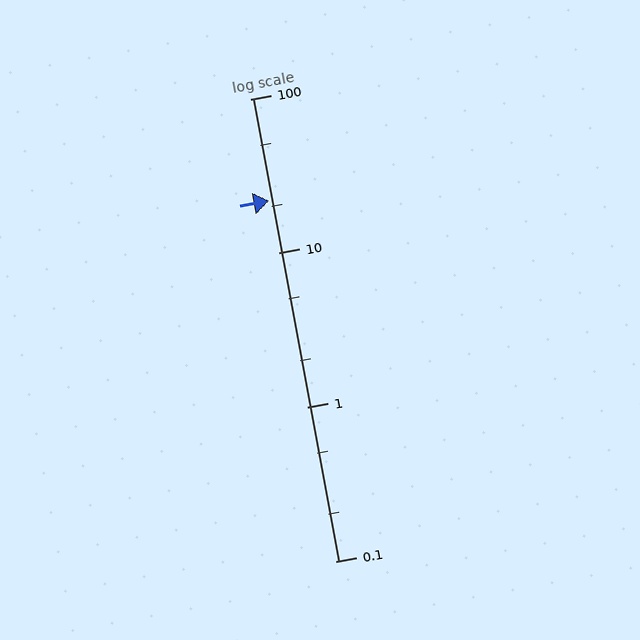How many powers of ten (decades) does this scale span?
The scale spans 3 decades, from 0.1 to 100.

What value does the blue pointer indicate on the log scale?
The pointer indicates approximately 22.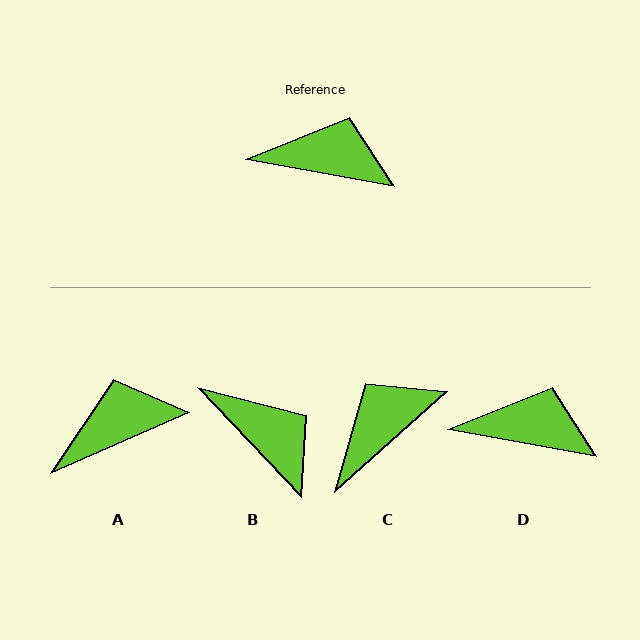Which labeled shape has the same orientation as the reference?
D.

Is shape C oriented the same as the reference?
No, it is off by about 52 degrees.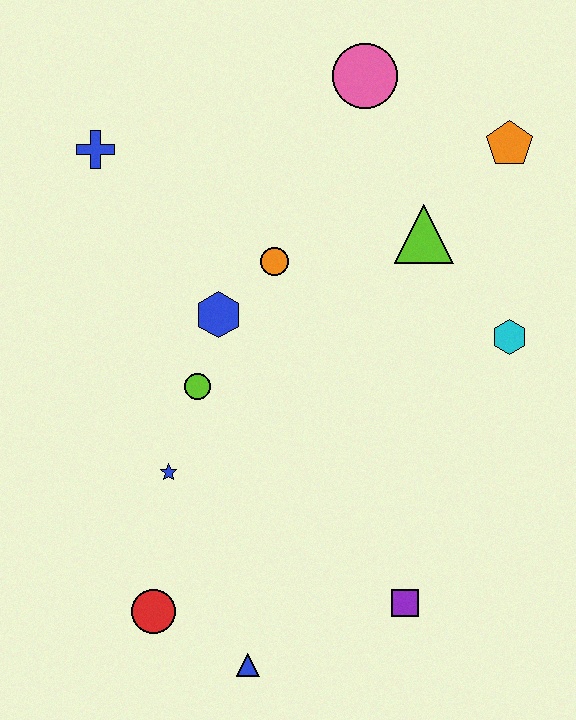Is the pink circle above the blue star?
Yes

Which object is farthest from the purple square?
The blue cross is farthest from the purple square.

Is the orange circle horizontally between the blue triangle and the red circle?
No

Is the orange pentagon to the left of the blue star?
No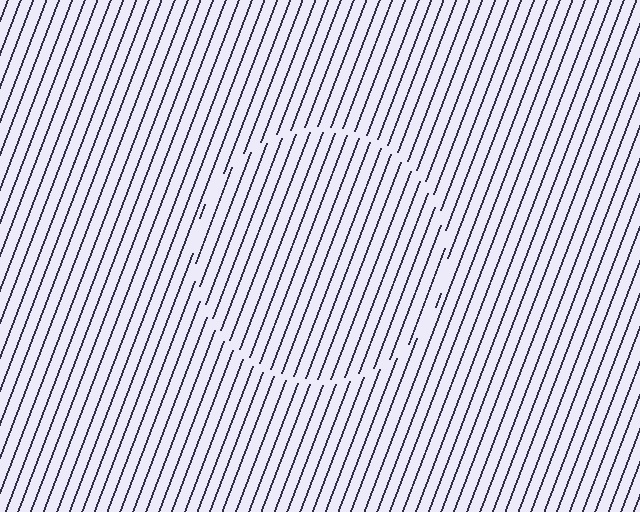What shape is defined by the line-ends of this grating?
An illusory circle. The interior of the shape contains the same grating, shifted by half a period — the contour is defined by the phase discontinuity where line-ends from the inner and outer gratings abut.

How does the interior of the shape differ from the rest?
The interior of the shape contains the same grating, shifted by half a period — the contour is defined by the phase discontinuity where line-ends from the inner and outer gratings abut.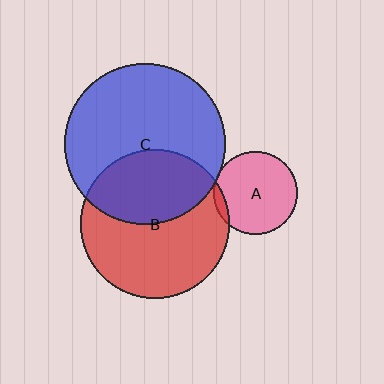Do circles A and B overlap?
Yes.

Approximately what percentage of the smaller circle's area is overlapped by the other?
Approximately 5%.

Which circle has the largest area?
Circle C (blue).